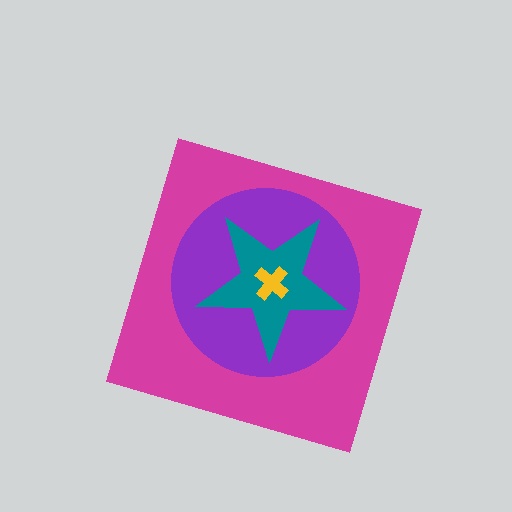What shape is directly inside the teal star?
The yellow cross.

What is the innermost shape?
The yellow cross.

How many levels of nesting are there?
4.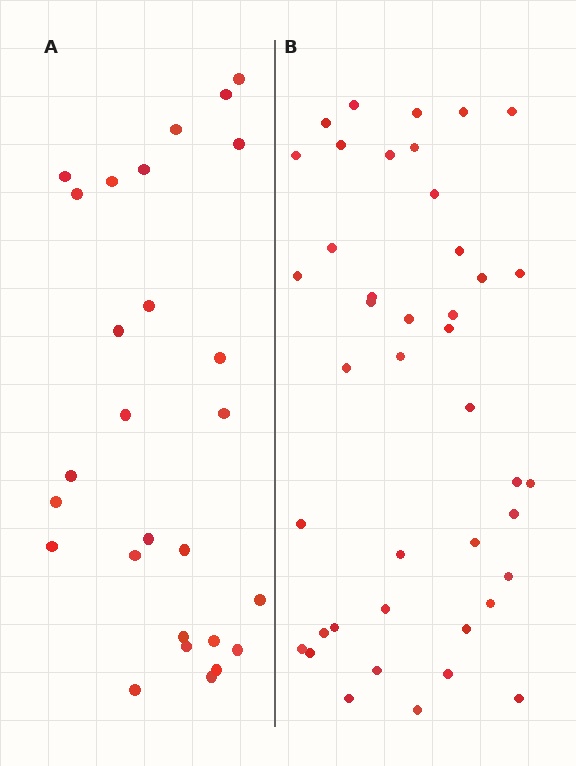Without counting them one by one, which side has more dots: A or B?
Region B (the right region) has more dots.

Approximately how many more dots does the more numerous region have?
Region B has approximately 15 more dots than region A.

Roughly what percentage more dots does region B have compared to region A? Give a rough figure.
About 55% more.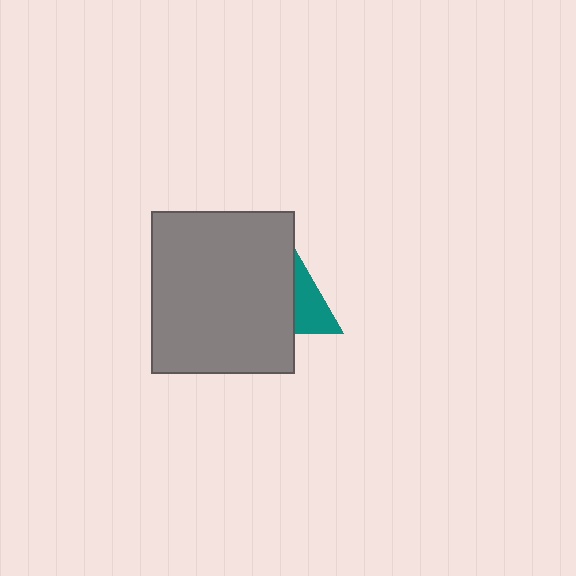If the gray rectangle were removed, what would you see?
You would see the complete teal triangle.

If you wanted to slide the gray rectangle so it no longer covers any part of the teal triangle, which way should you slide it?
Slide it left — that is the most direct way to separate the two shapes.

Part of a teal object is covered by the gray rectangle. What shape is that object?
It is a triangle.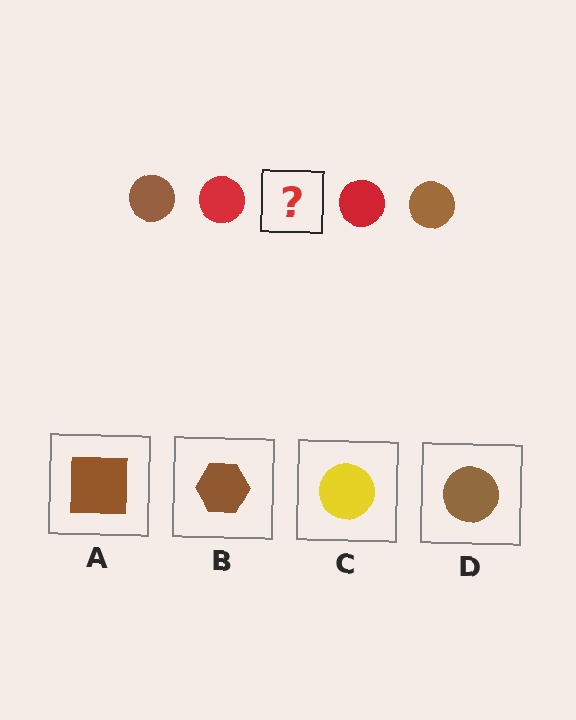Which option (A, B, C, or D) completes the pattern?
D.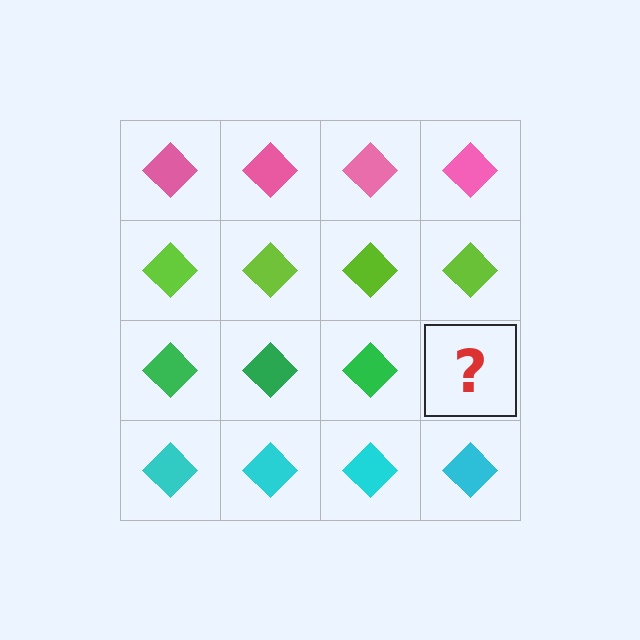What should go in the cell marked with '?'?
The missing cell should contain a green diamond.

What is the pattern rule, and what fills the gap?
The rule is that each row has a consistent color. The gap should be filled with a green diamond.